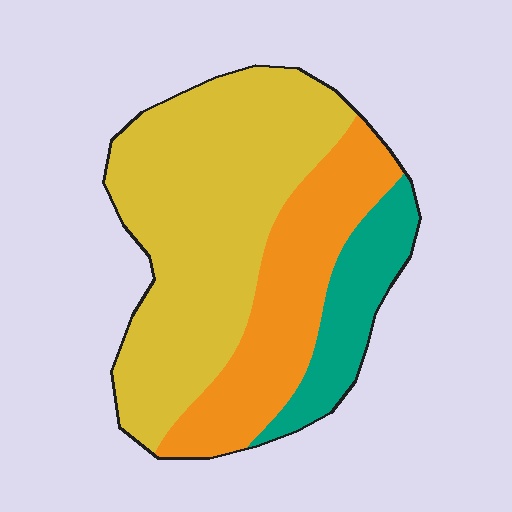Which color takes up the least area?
Teal, at roughly 15%.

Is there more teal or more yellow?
Yellow.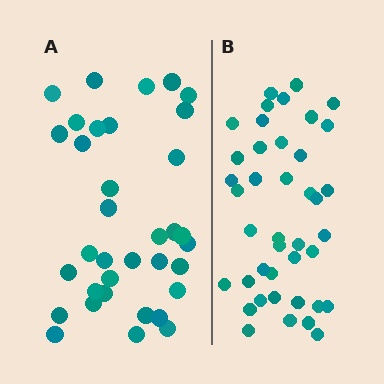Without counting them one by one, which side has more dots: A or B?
Region B (the right region) has more dots.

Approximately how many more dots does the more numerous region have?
Region B has about 6 more dots than region A.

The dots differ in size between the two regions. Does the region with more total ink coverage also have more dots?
No. Region A has more total ink coverage because its dots are larger, but region B actually contains more individual dots. Total area can be misleading — the number of items is what matters here.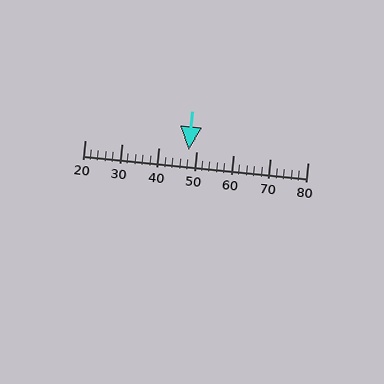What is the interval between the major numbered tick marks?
The major tick marks are spaced 10 units apart.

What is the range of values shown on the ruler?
The ruler shows values from 20 to 80.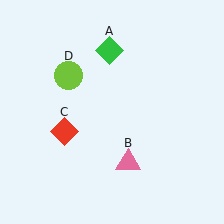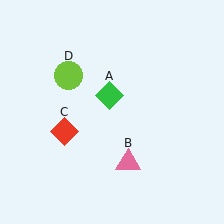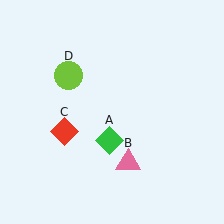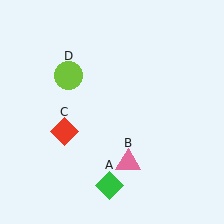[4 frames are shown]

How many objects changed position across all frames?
1 object changed position: green diamond (object A).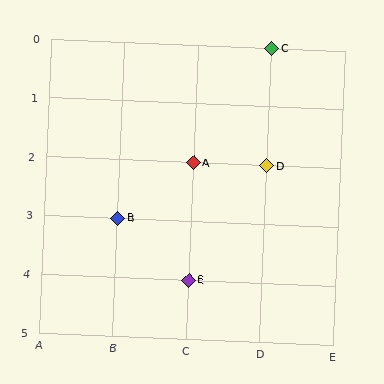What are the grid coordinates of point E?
Point E is at grid coordinates (C, 4).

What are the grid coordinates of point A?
Point A is at grid coordinates (C, 2).